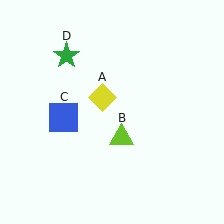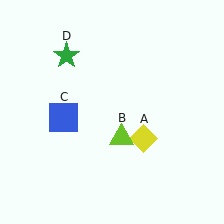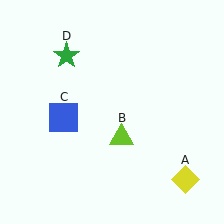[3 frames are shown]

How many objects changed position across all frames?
1 object changed position: yellow diamond (object A).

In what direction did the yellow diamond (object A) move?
The yellow diamond (object A) moved down and to the right.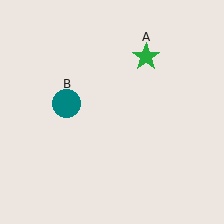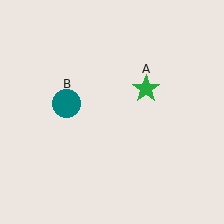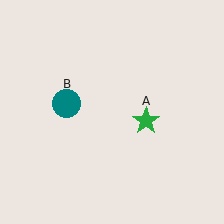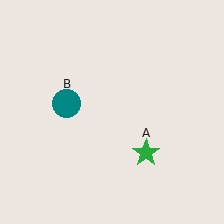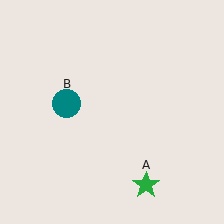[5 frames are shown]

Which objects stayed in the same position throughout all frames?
Teal circle (object B) remained stationary.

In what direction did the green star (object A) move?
The green star (object A) moved down.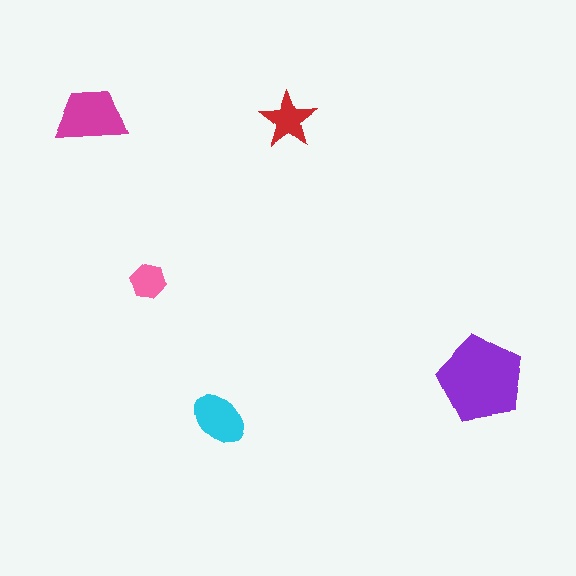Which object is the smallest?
The pink hexagon.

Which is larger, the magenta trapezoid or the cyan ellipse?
The magenta trapezoid.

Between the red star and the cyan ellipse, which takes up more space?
The cyan ellipse.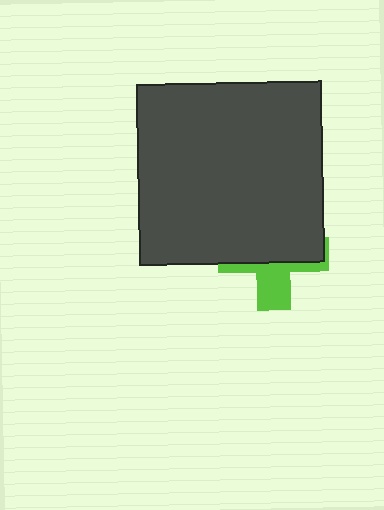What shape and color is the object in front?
The object in front is a dark gray rectangle.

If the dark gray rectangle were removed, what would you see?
You would see the complete lime cross.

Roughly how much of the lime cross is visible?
A small part of it is visible (roughly 36%).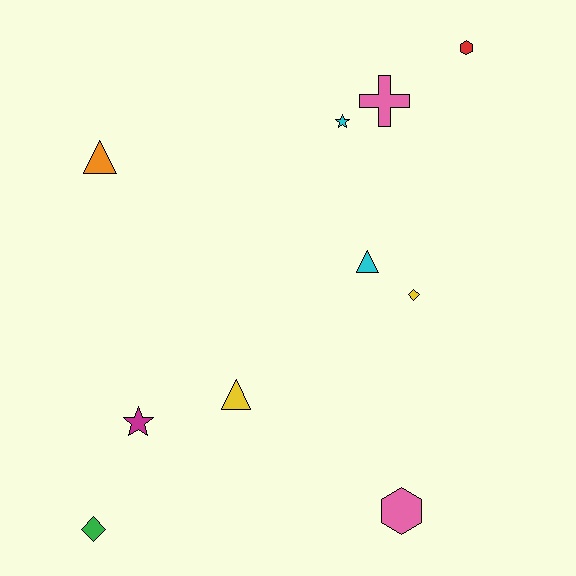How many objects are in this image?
There are 10 objects.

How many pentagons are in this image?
There are no pentagons.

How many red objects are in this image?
There is 1 red object.